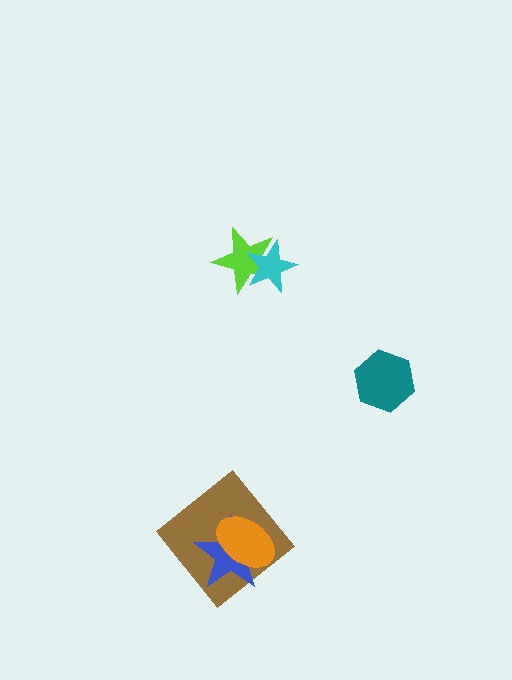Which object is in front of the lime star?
The cyan star is in front of the lime star.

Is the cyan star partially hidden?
No, no other shape covers it.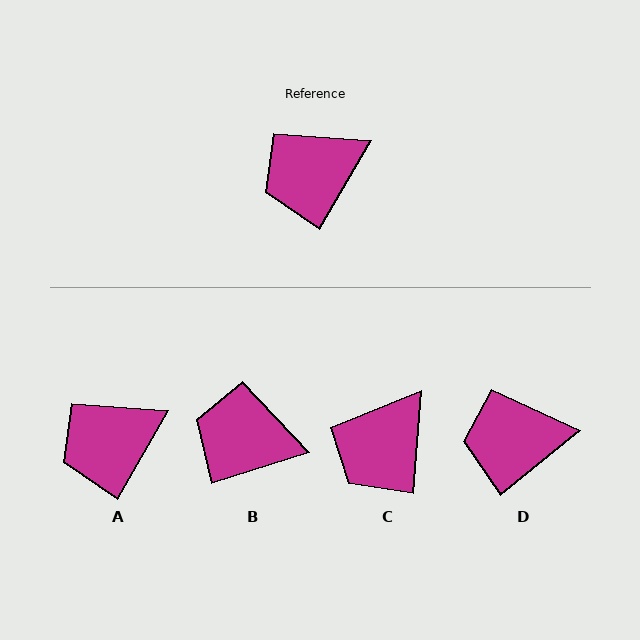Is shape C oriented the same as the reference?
No, it is off by about 26 degrees.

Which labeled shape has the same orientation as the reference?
A.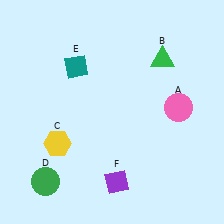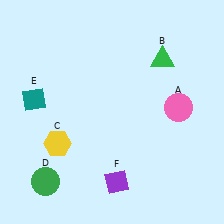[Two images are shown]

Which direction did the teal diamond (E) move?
The teal diamond (E) moved left.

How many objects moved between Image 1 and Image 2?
1 object moved between the two images.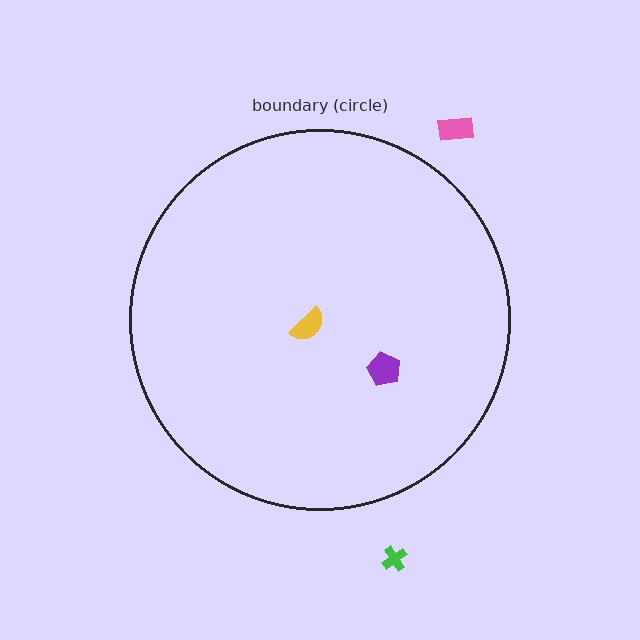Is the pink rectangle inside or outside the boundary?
Outside.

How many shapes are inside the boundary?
2 inside, 2 outside.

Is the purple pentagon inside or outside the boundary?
Inside.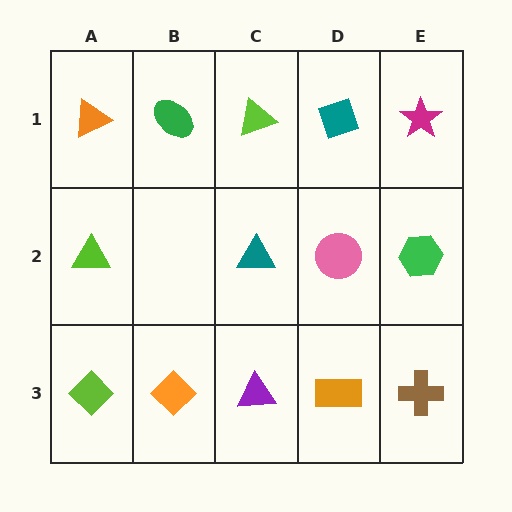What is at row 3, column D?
An orange rectangle.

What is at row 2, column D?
A pink circle.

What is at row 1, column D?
A teal diamond.